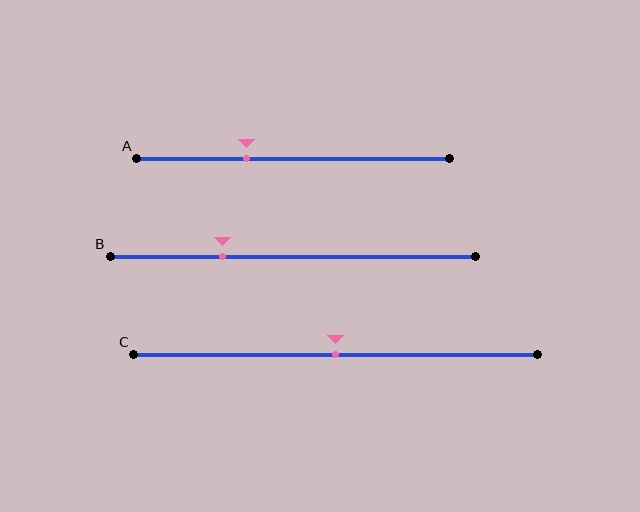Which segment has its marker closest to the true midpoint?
Segment C has its marker closest to the true midpoint.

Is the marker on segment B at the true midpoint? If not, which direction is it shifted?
No, the marker on segment B is shifted to the left by about 19% of the segment length.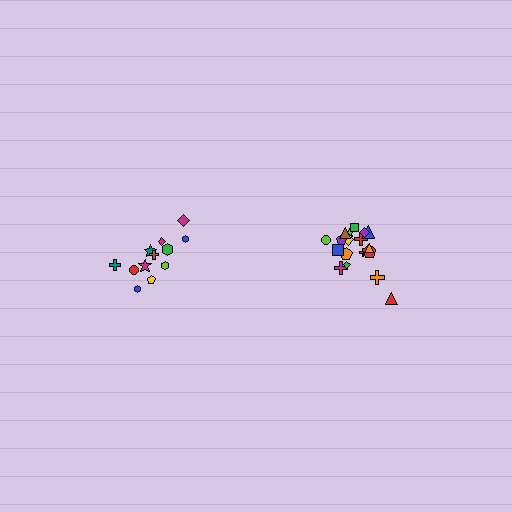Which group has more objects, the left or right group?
The right group.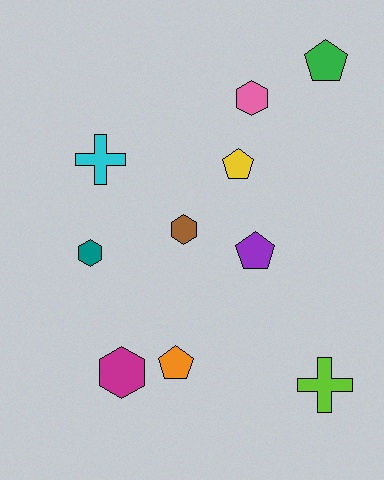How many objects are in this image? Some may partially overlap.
There are 10 objects.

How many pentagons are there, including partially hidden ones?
There are 4 pentagons.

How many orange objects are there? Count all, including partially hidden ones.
There is 1 orange object.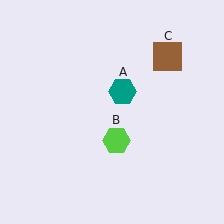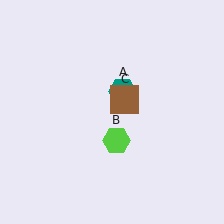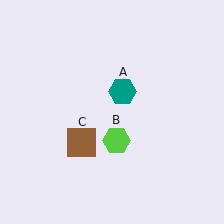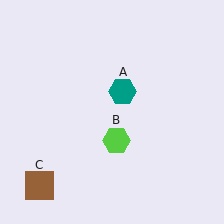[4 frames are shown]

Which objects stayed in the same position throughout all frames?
Teal hexagon (object A) and lime hexagon (object B) remained stationary.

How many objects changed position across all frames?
1 object changed position: brown square (object C).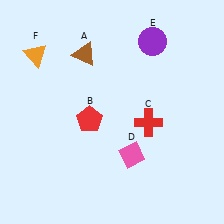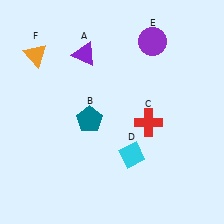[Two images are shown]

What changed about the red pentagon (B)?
In Image 1, B is red. In Image 2, it changed to teal.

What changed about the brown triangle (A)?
In Image 1, A is brown. In Image 2, it changed to purple.